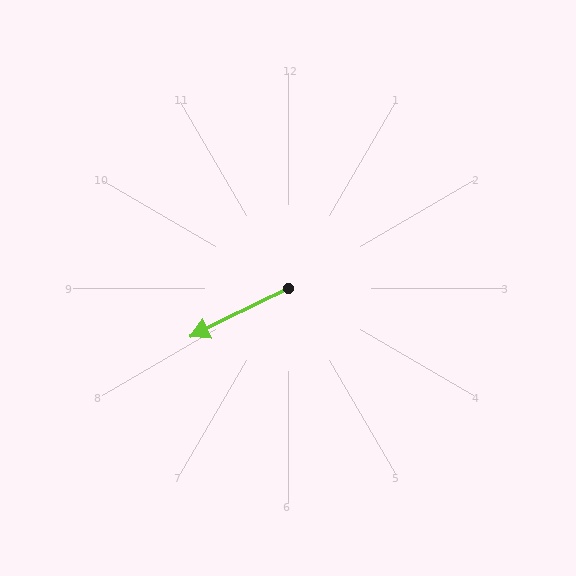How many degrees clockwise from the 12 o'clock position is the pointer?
Approximately 244 degrees.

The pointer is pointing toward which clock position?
Roughly 8 o'clock.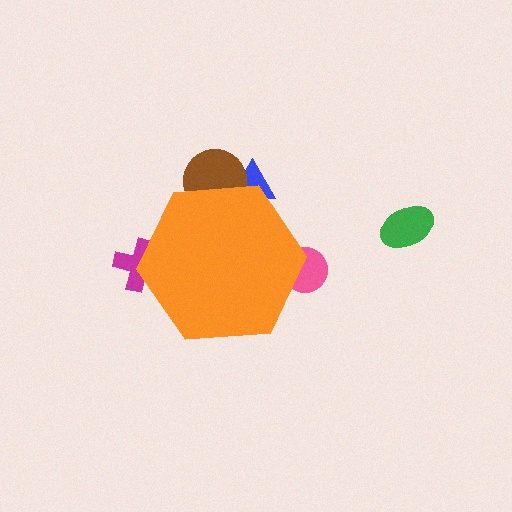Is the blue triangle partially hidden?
Yes, the blue triangle is partially hidden behind the orange hexagon.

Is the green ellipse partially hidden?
No, the green ellipse is fully visible.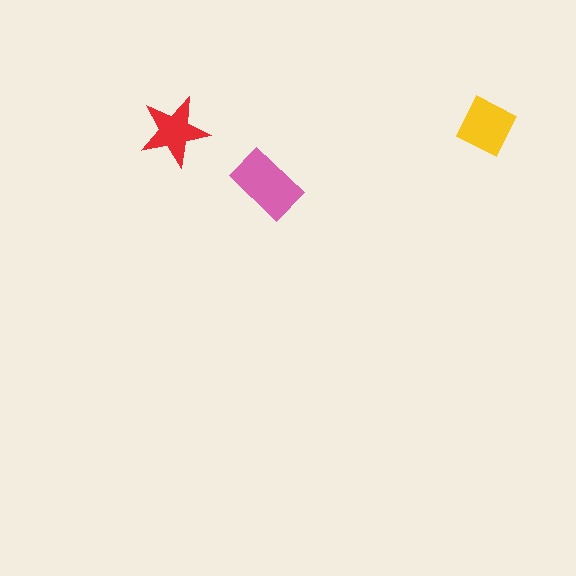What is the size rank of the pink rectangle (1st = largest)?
1st.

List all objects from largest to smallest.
The pink rectangle, the yellow diamond, the red star.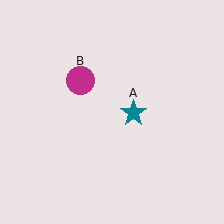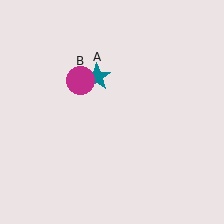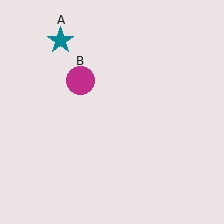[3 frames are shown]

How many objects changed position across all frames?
1 object changed position: teal star (object A).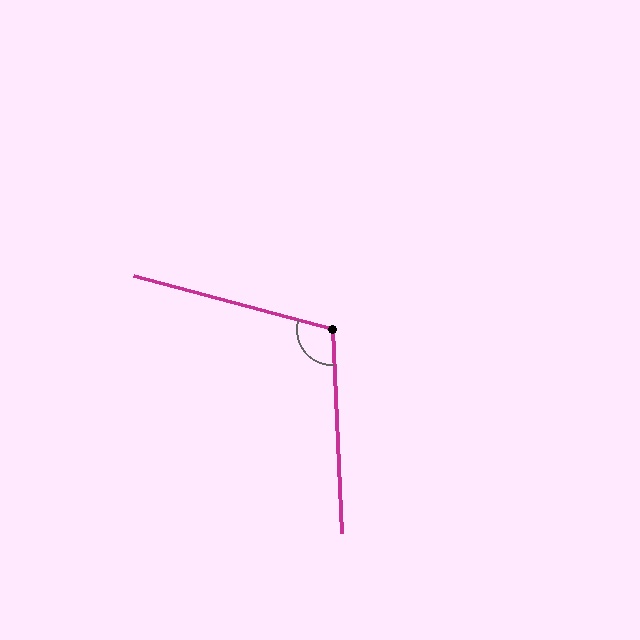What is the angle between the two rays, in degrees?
Approximately 108 degrees.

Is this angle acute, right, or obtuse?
It is obtuse.